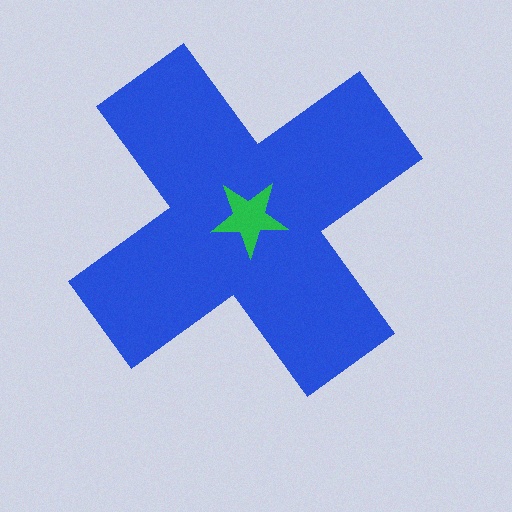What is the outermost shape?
The blue cross.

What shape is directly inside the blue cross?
The green star.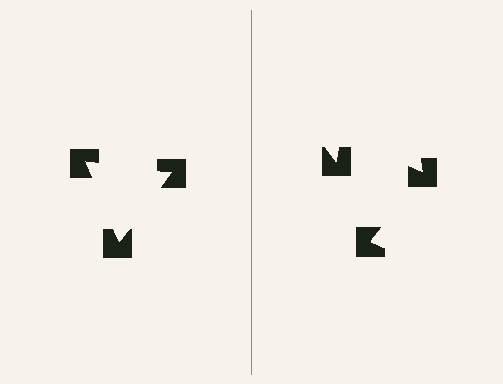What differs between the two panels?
The notched squares are positioned identically on both sides; only the wedge orientations differ. On the left they align to a triangle; on the right they are misaligned.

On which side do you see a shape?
An illusory triangle appears on the left side. On the right side the wedge cuts are rotated, so no coherent shape forms.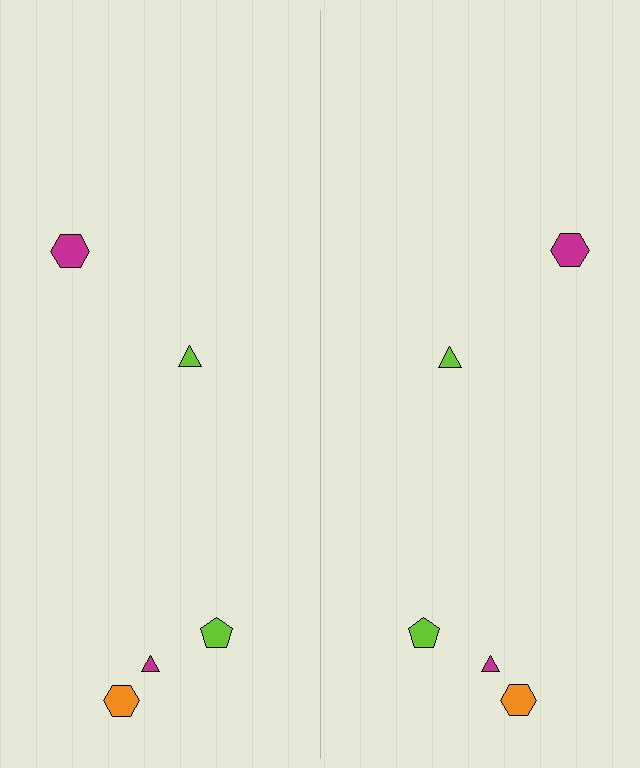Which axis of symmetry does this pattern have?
The pattern has a vertical axis of symmetry running through the center of the image.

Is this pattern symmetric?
Yes, this pattern has bilateral (reflection) symmetry.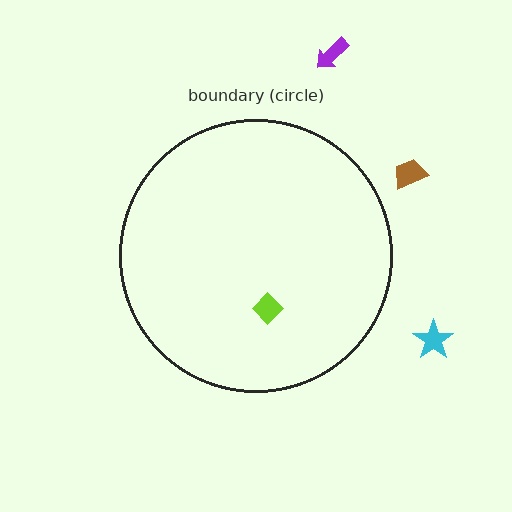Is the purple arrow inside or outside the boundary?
Outside.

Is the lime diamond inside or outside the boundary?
Inside.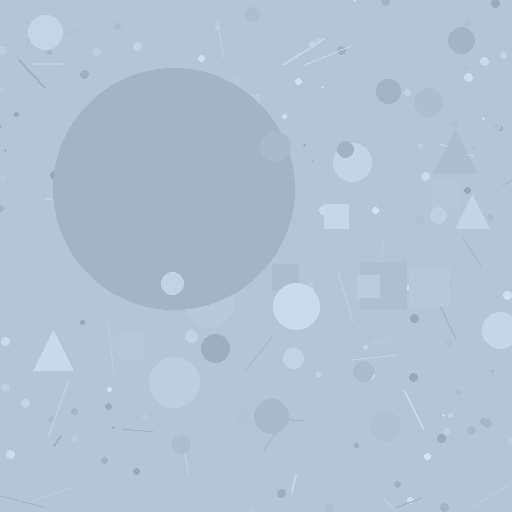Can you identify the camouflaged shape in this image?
The camouflaged shape is a circle.